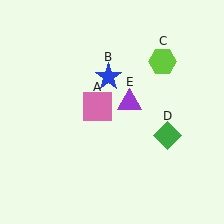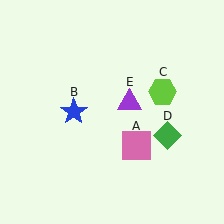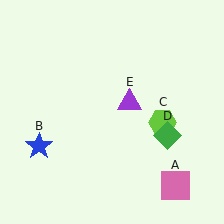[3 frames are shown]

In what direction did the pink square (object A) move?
The pink square (object A) moved down and to the right.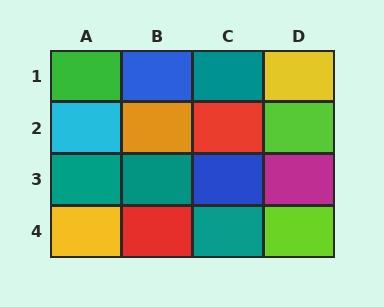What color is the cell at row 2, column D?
Lime.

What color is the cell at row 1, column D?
Yellow.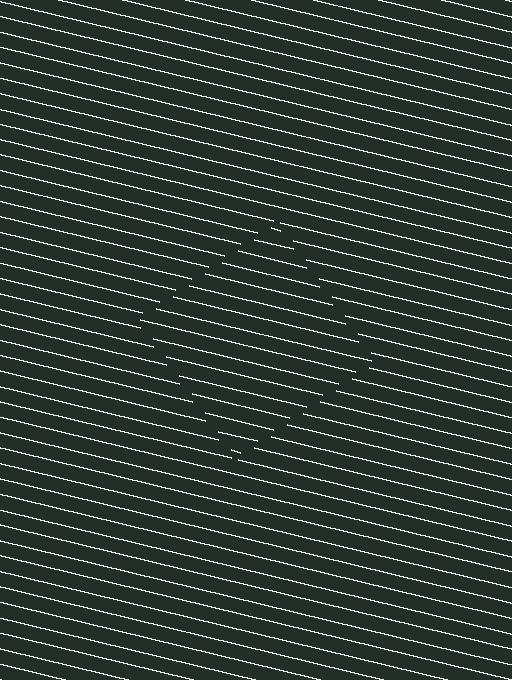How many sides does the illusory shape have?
4 sides — the line-ends trace a square.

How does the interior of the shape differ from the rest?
The interior of the shape contains the same grating, shifted by half a period — the contour is defined by the phase discontinuity where line-ends from the inner and outer gratings abut.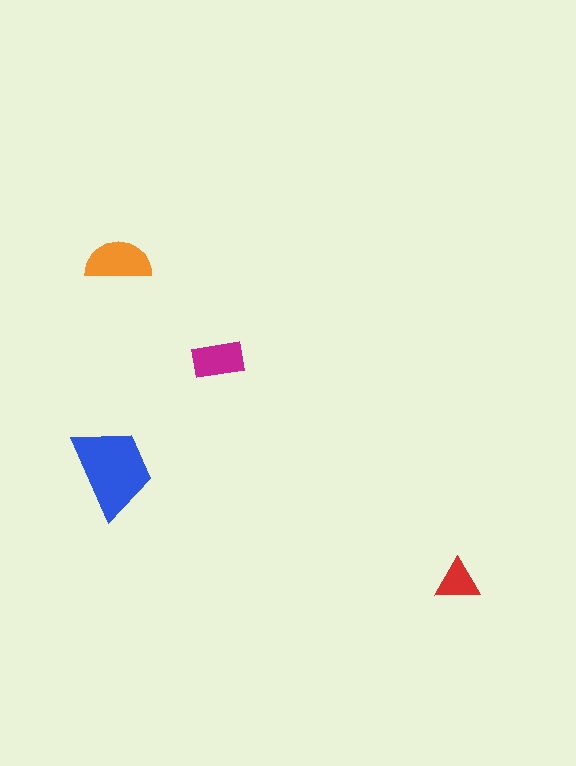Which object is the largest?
The blue trapezoid.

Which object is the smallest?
The red triangle.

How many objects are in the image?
There are 4 objects in the image.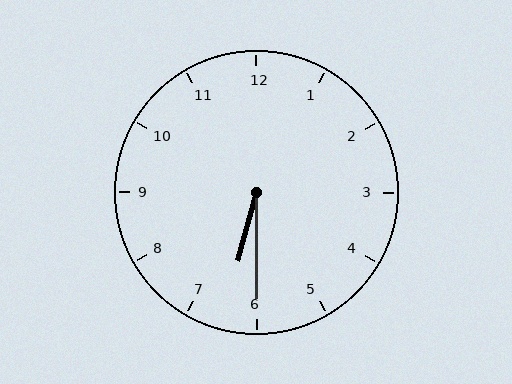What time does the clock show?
6:30.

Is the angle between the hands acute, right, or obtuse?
It is acute.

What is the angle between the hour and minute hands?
Approximately 15 degrees.